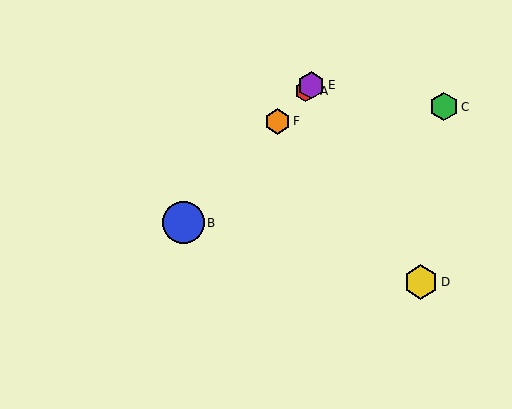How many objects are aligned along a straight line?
4 objects (A, B, E, F) are aligned along a straight line.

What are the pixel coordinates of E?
Object E is at (311, 85).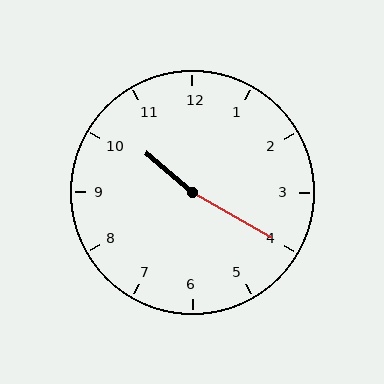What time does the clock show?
10:20.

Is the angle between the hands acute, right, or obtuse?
It is obtuse.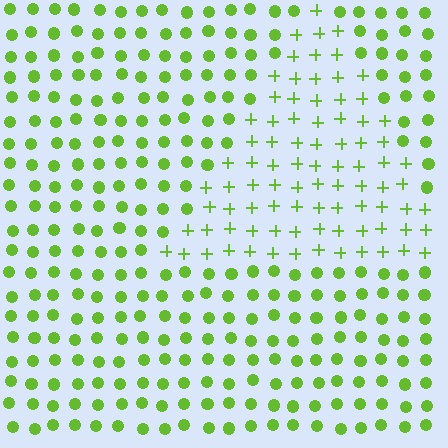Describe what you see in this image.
The image is filled with small lime elements arranged in a uniform grid. A triangle-shaped region contains plus signs, while the surrounding area contains circles. The boundary is defined purely by the change in element shape.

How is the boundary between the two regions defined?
The boundary is defined by a change in element shape: plus signs inside vs. circles outside. All elements share the same color and spacing.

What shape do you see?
I see a triangle.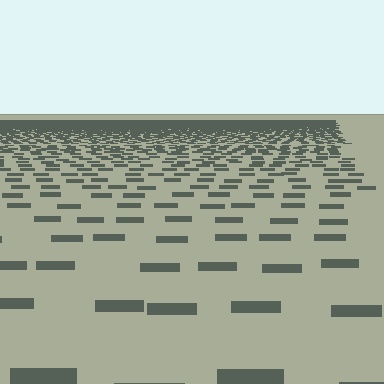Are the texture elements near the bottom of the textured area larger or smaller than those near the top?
Larger. Near the bottom, elements are closer to the viewer and appear at a bigger on-screen size.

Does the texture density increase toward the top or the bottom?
Density increases toward the top.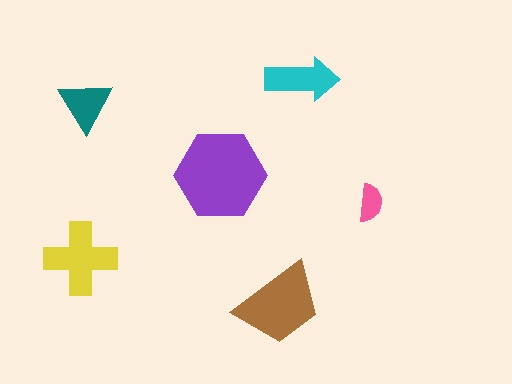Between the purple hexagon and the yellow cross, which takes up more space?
The purple hexagon.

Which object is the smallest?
The pink semicircle.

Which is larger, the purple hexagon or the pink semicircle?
The purple hexagon.